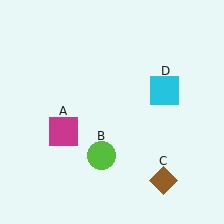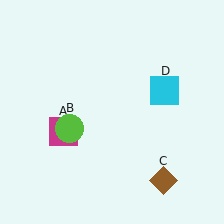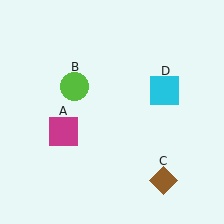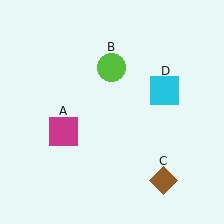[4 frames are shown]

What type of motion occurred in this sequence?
The lime circle (object B) rotated clockwise around the center of the scene.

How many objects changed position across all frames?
1 object changed position: lime circle (object B).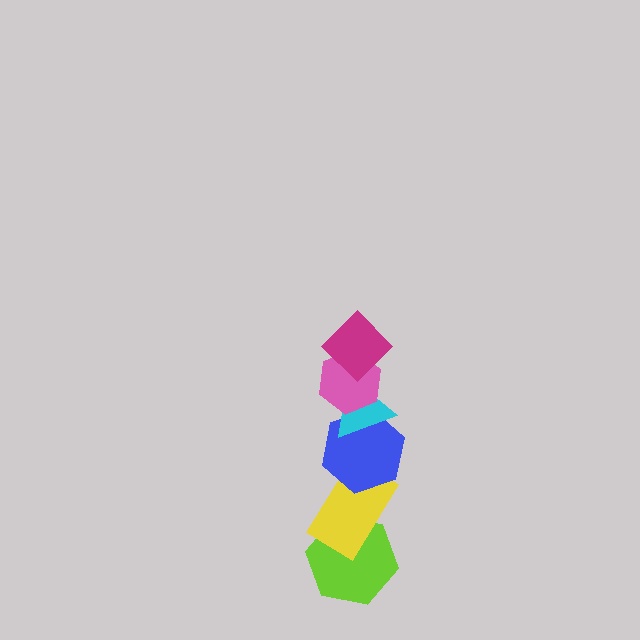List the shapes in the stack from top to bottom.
From top to bottom: the magenta diamond, the pink hexagon, the cyan triangle, the blue hexagon, the yellow rectangle, the lime hexagon.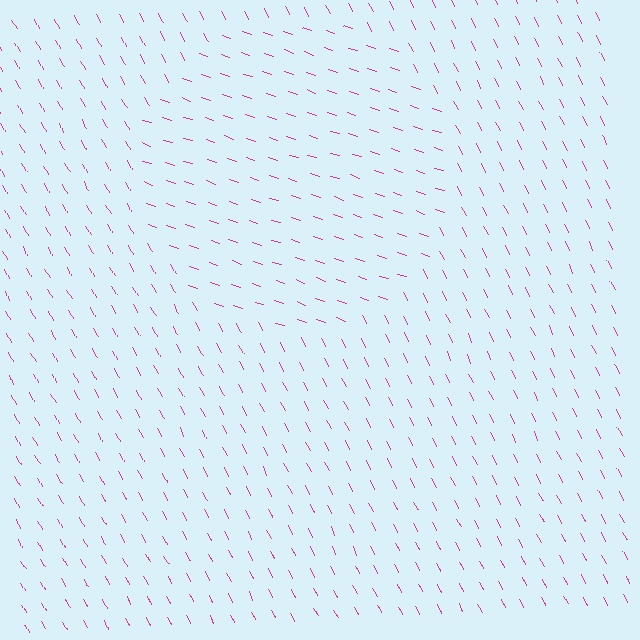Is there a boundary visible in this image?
Yes, there is a texture boundary formed by a change in line orientation.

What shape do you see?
I see a circle.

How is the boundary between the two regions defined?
The boundary is defined purely by a change in line orientation (approximately 45 degrees difference). All lines are the same color and thickness.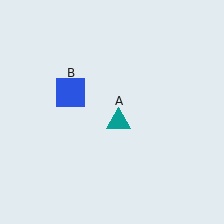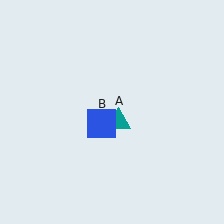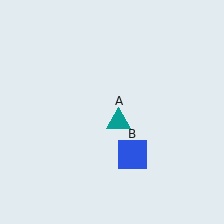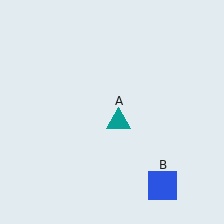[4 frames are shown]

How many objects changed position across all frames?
1 object changed position: blue square (object B).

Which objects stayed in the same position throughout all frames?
Teal triangle (object A) remained stationary.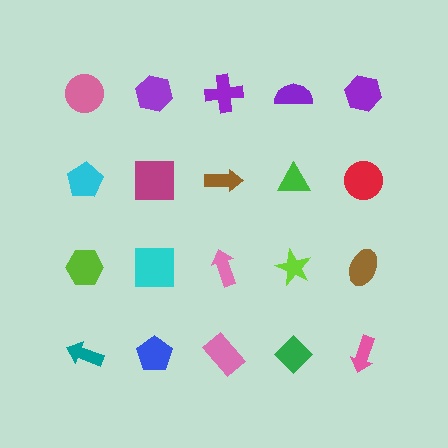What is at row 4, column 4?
A green diamond.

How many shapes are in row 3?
5 shapes.